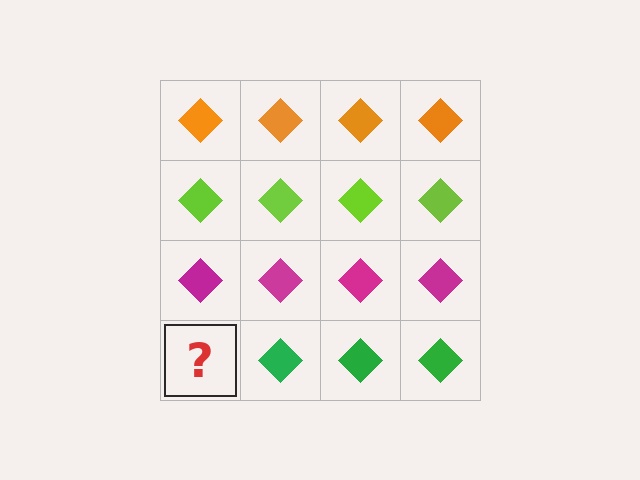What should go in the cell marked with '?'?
The missing cell should contain a green diamond.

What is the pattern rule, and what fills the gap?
The rule is that each row has a consistent color. The gap should be filled with a green diamond.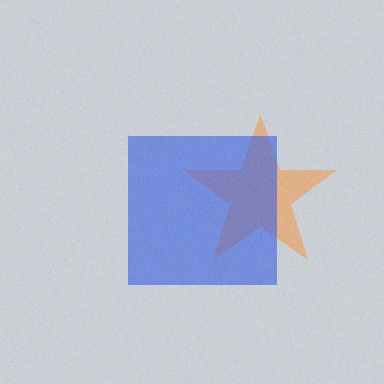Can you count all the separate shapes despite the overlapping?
Yes, there are 2 separate shapes.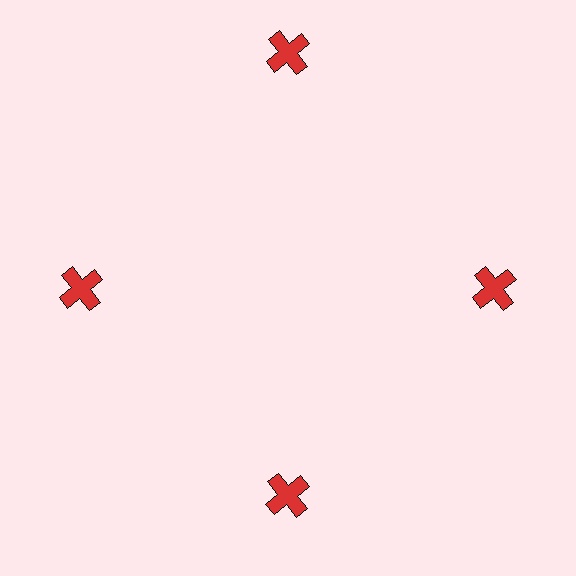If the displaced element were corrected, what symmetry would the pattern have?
It would have 4-fold rotational symmetry — the pattern would map onto itself every 90 degrees.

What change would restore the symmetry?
The symmetry would be restored by moving it inward, back onto the ring so that all 4 crosses sit at equal angles and equal distance from the center.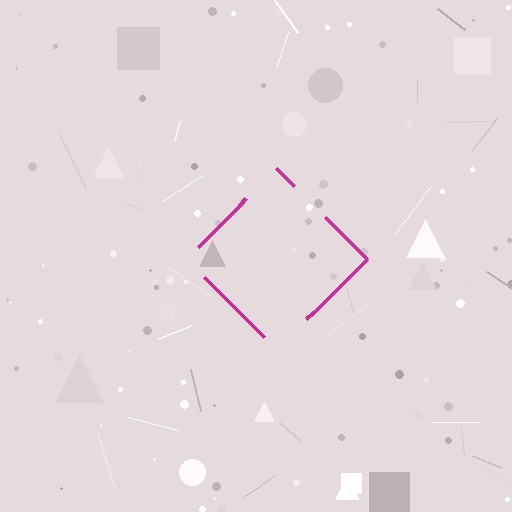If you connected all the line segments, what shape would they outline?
They would outline a diamond.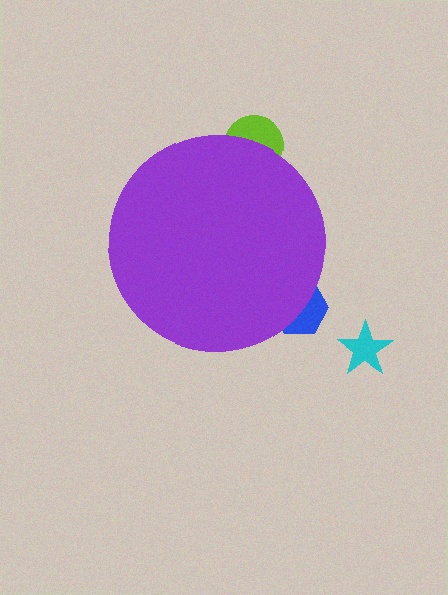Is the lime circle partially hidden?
Yes, the lime circle is partially hidden behind the purple circle.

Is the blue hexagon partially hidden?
Yes, the blue hexagon is partially hidden behind the purple circle.